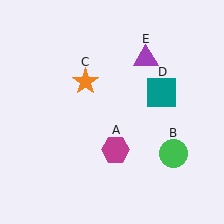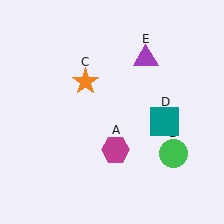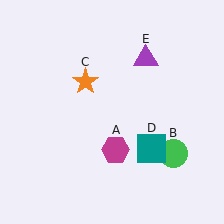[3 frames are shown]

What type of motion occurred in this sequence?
The teal square (object D) rotated clockwise around the center of the scene.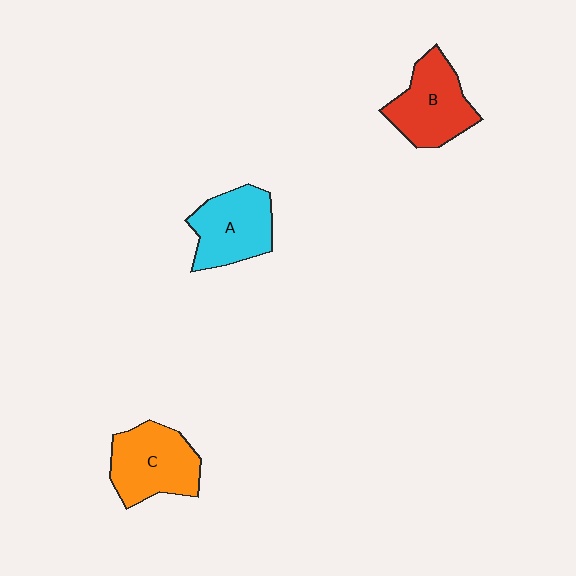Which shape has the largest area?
Shape C (orange).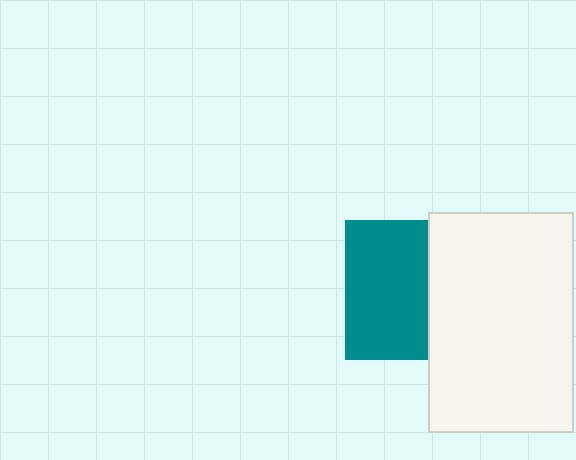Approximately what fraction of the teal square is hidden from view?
Roughly 41% of the teal square is hidden behind the white rectangle.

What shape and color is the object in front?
The object in front is a white rectangle.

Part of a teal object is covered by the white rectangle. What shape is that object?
It is a square.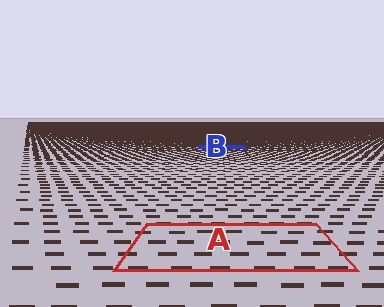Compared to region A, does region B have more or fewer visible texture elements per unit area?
Region B has more texture elements per unit area — they are packed more densely because it is farther away.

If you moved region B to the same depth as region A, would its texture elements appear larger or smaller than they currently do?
They would appear larger. At a closer depth, the same texture elements are projected at a bigger on-screen size.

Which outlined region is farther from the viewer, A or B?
Region B is farther from the viewer — the texture elements inside it appear smaller and more densely packed.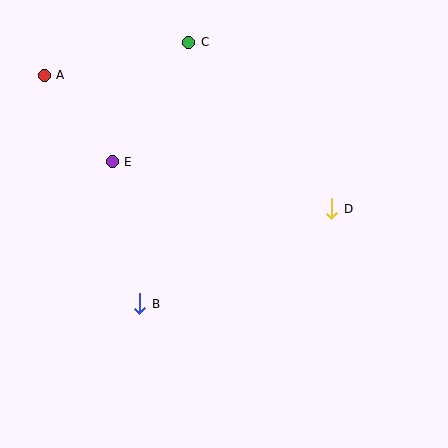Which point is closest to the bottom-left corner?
Point B is closest to the bottom-left corner.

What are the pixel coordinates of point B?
Point B is at (140, 304).